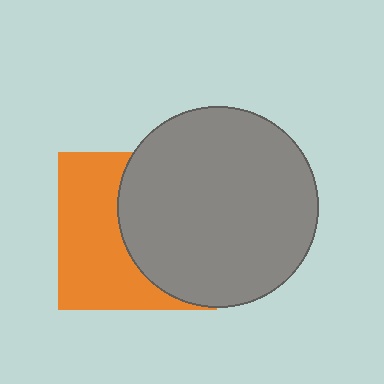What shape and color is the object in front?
The object in front is a gray circle.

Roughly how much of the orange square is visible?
About half of it is visible (roughly 48%).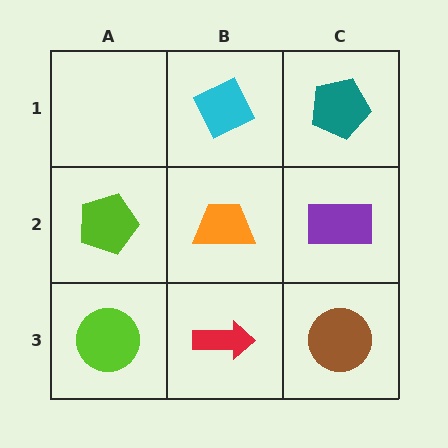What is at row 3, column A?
A lime circle.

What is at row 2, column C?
A purple rectangle.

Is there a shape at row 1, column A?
No, that cell is empty.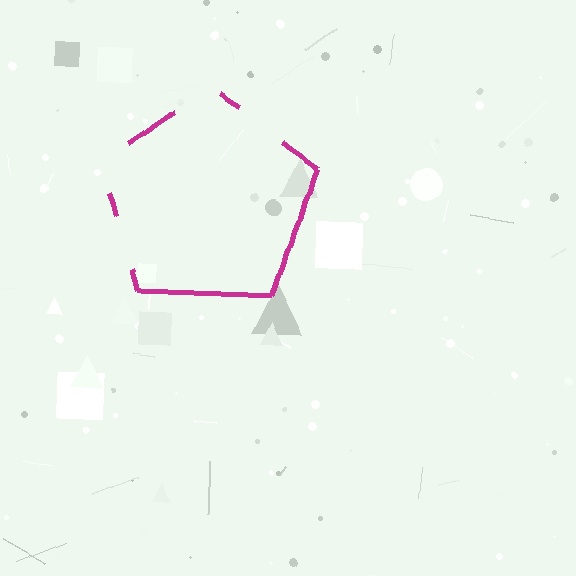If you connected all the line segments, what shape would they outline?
They would outline a pentagon.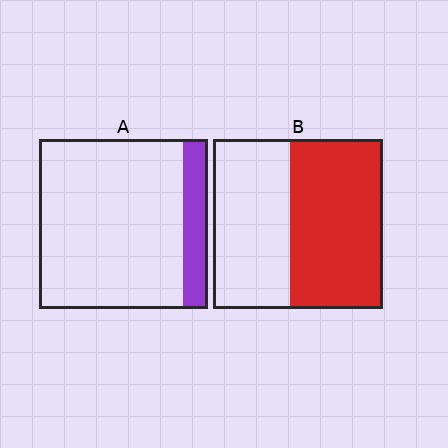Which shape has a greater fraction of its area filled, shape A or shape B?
Shape B.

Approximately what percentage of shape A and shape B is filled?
A is approximately 15% and B is approximately 55%.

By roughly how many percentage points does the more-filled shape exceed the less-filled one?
By roughly 40 percentage points (B over A).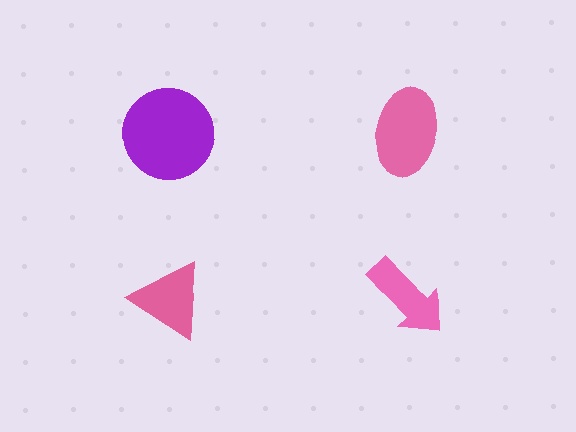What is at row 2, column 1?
A pink triangle.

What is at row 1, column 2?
A pink ellipse.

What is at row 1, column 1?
A purple circle.